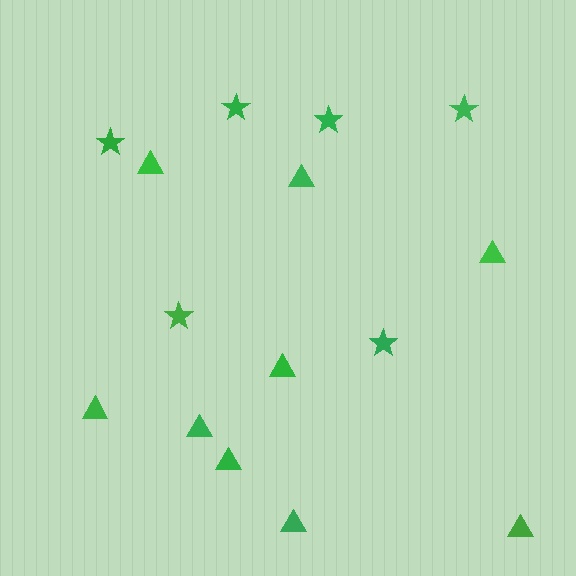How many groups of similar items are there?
There are 2 groups: one group of stars (6) and one group of triangles (9).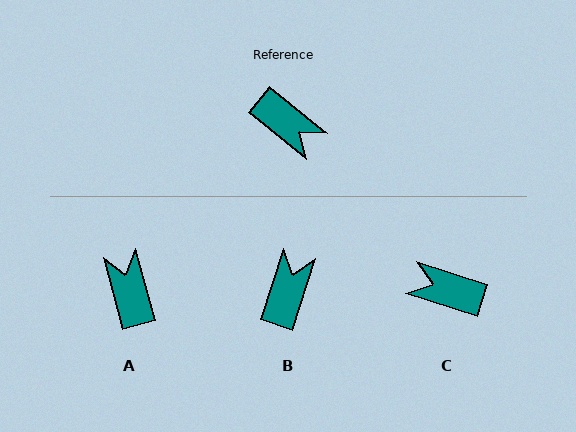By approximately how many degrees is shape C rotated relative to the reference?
Approximately 159 degrees clockwise.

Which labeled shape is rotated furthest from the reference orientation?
C, about 159 degrees away.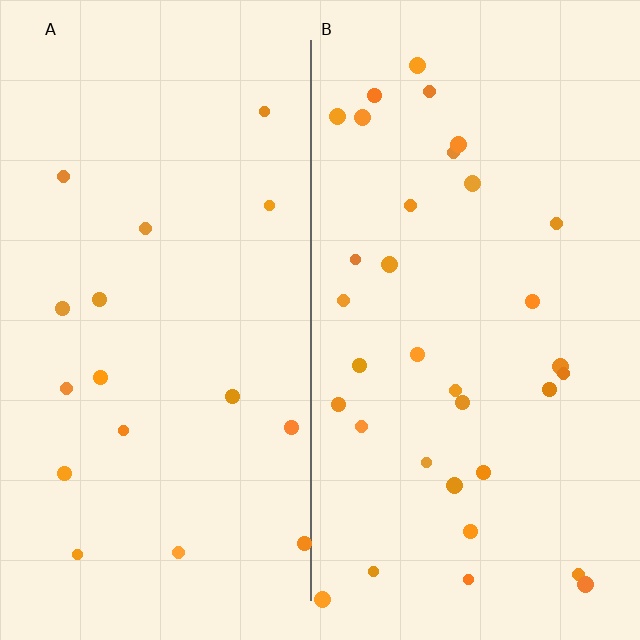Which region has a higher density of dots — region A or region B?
B (the right).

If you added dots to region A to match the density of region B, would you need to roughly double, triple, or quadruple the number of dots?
Approximately double.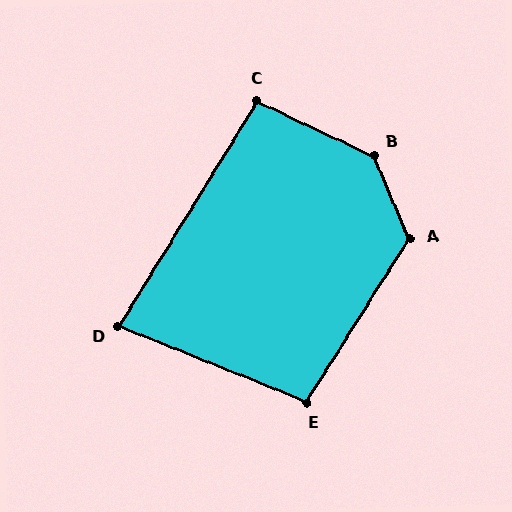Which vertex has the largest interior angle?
B, at approximately 138 degrees.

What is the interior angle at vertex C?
Approximately 97 degrees (obtuse).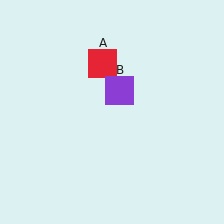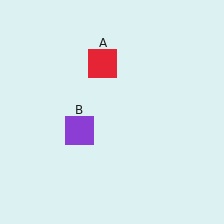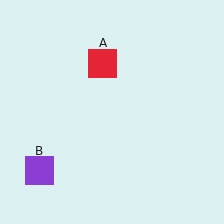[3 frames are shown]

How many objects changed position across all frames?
1 object changed position: purple square (object B).